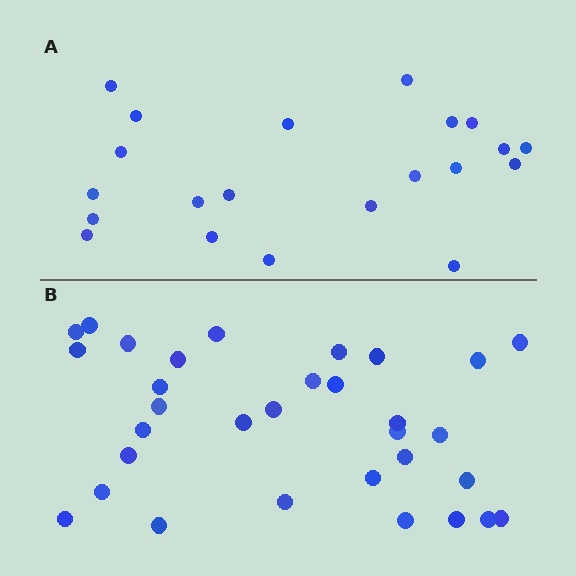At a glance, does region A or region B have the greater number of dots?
Region B (the bottom region) has more dots.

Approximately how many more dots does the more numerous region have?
Region B has roughly 12 or so more dots than region A.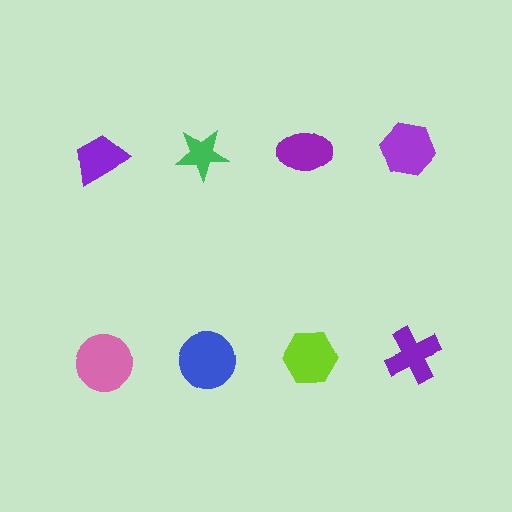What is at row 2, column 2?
A blue circle.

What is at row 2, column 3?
A lime hexagon.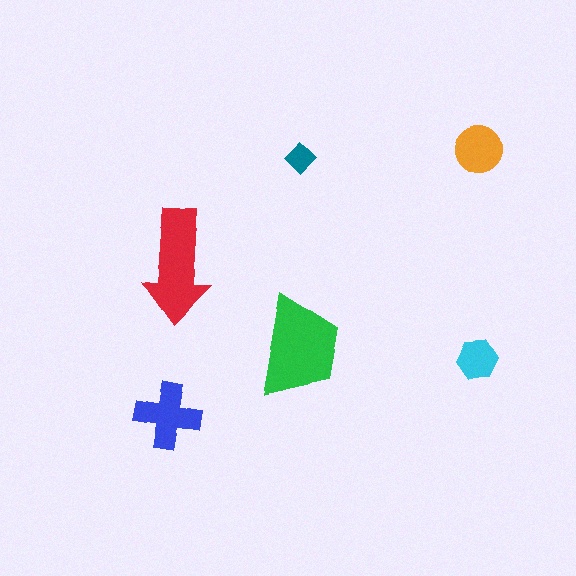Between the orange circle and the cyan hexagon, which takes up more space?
The orange circle.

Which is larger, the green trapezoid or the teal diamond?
The green trapezoid.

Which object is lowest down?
The blue cross is bottommost.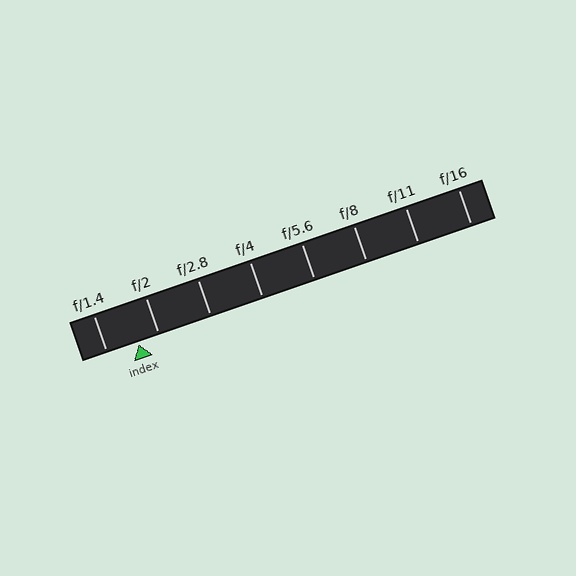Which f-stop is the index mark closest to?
The index mark is closest to f/2.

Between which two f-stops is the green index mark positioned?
The index mark is between f/1.4 and f/2.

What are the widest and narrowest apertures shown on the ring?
The widest aperture shown is f/1.4 and the narrowest is f/16.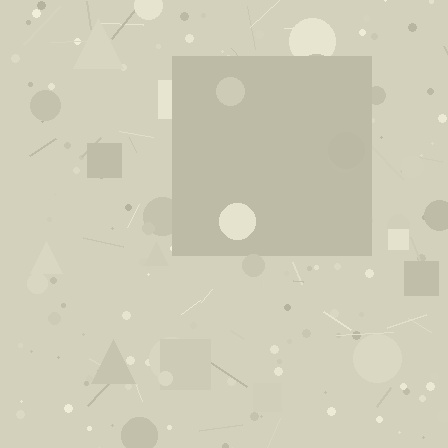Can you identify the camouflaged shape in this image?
The camouflaged shape is a square.